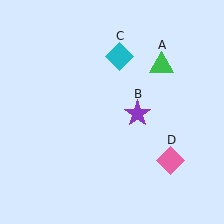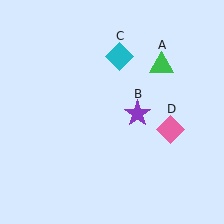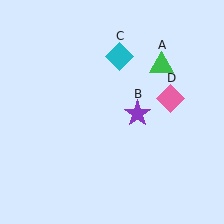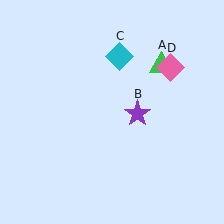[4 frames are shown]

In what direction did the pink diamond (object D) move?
The pink diamond (object D) moved up.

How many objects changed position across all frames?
1 object changed position: pink diamond (object D).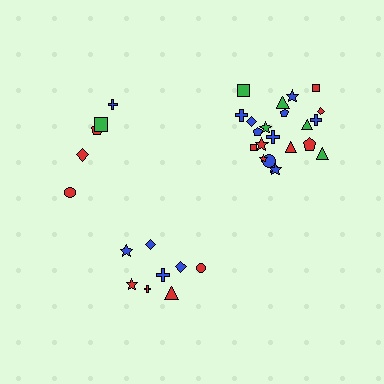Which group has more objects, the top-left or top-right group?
The top-right group.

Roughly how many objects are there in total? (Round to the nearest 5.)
Roughly 35 objects in total.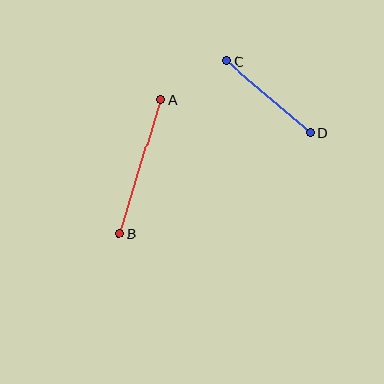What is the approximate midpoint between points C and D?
The midpoint is at approximately (269, 97) pixels.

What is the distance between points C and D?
The distance is approximately 109 pixels.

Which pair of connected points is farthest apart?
Points A and B are farthest apart.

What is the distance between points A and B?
The distance is approximately 141 pixels.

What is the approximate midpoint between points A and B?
The midpoint is at approximately (140, 167) pixels.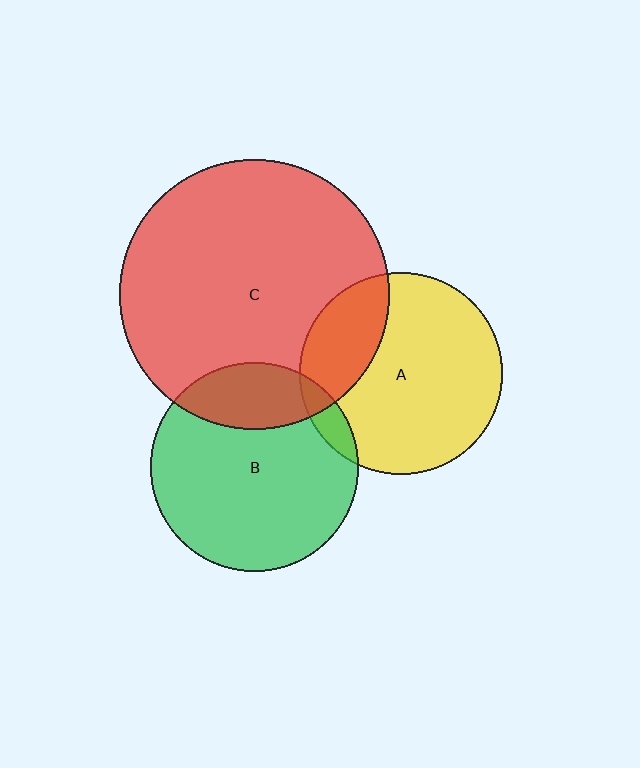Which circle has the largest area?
Circle C (red).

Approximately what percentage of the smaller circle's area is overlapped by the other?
Approximately 5%.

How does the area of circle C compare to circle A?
Approximately 1.8 times.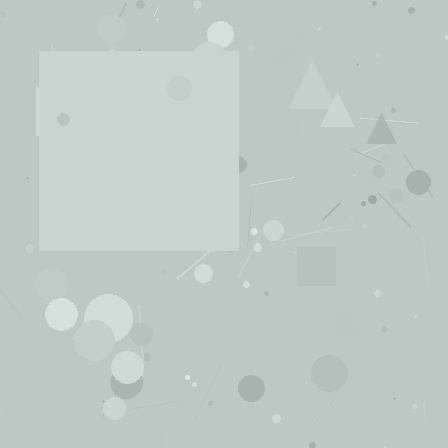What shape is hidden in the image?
A square is hidden in the image.